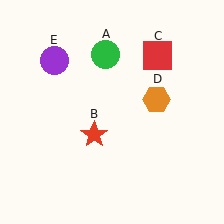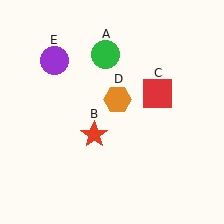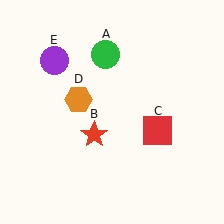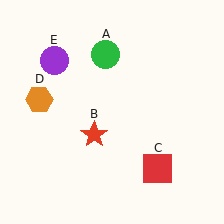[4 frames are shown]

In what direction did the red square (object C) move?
The red square (object C) moved down.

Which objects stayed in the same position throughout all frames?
Green circle (object A) and red star (object B) and purple circle (object E) remained stationary.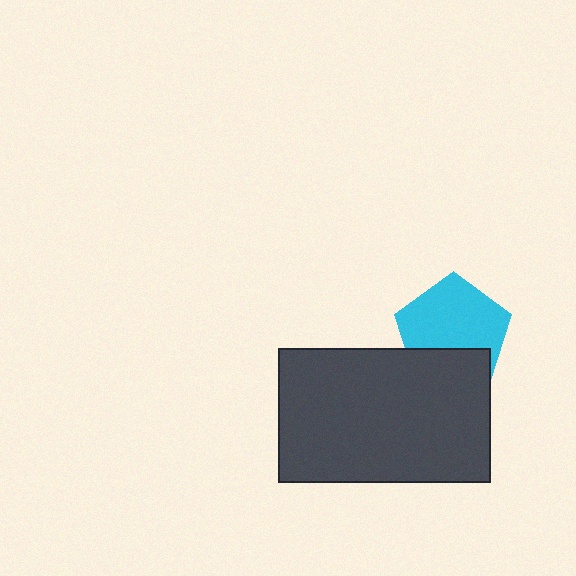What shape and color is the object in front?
The object in front is a dark gray rectangle.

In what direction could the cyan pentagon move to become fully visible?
The cyan pentagon could move up. That would shift it out from behind the dark gray rectangle entirely.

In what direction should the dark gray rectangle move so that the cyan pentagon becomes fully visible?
The dark gray rectangle should move down. That is the shortest direction to clear the overlap and leave the cyan pentagon fully visible.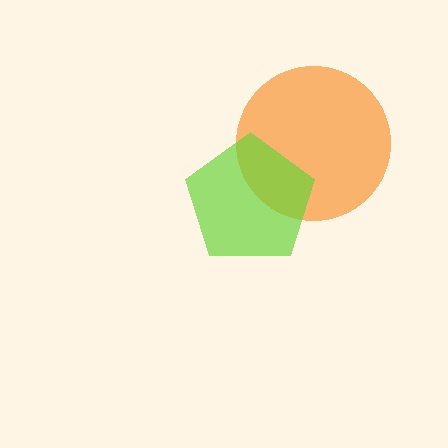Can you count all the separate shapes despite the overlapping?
Yes, there are 2 separate shapes.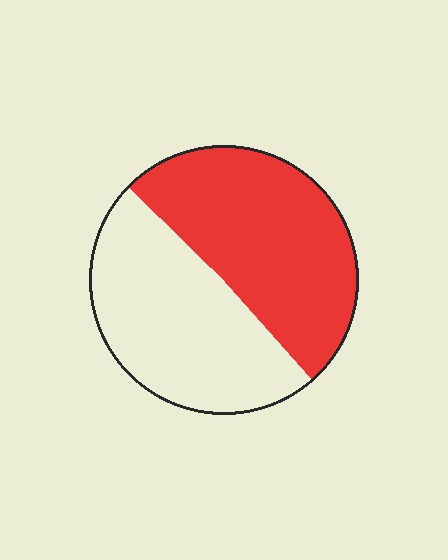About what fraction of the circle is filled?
About one half (1/2).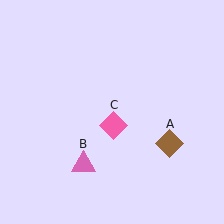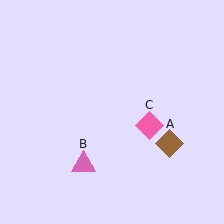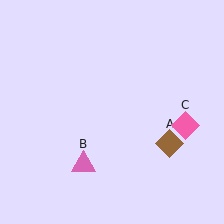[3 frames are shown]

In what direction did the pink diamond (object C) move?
The pink diamond (object C) moved right.